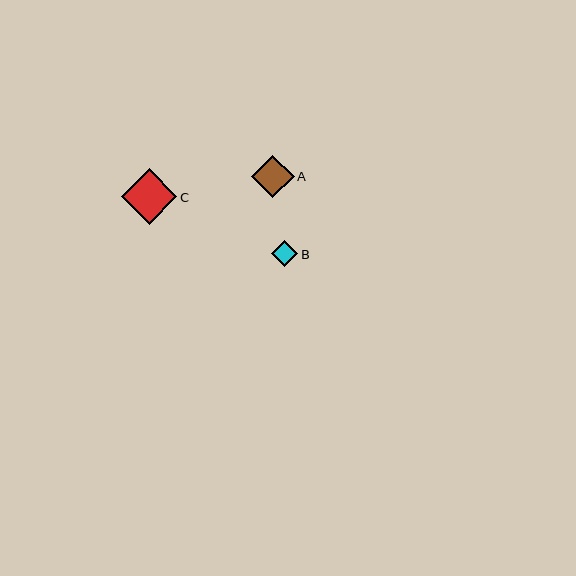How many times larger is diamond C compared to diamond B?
Diamond C is approximately 2.1 times the size of diamond B.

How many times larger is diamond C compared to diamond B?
Diamond C is approximately 2.1 times the size of diamond B.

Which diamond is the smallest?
Diamond B is the smallest with a size of approximately 26 pixels.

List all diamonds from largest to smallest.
From largest to smallest: C, A, B.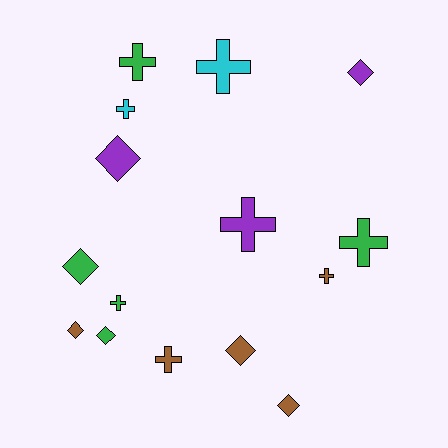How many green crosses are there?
There are 3 green crosses.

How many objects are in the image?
There are 15 objects.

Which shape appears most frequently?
Cross, with 8 objects.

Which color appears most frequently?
Green, with 5 objects.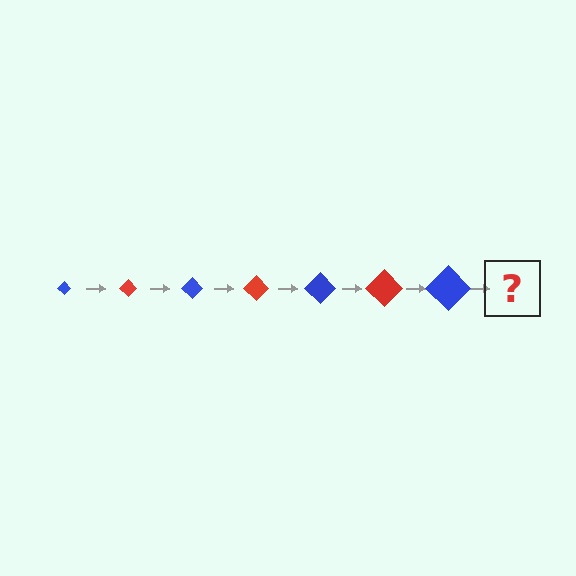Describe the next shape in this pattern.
It should be a red diamond, larger than the previous one.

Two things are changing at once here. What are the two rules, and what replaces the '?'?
The two rules are that the diamond grows larger each step and the color cycles through blue and red. The '?' should be a red diamond, larger than the previous one.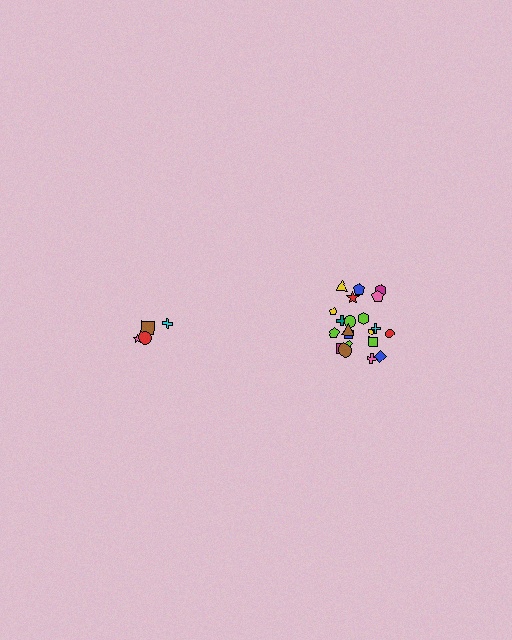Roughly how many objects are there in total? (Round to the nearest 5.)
Roughly 25 objects in total.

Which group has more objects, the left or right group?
The right group.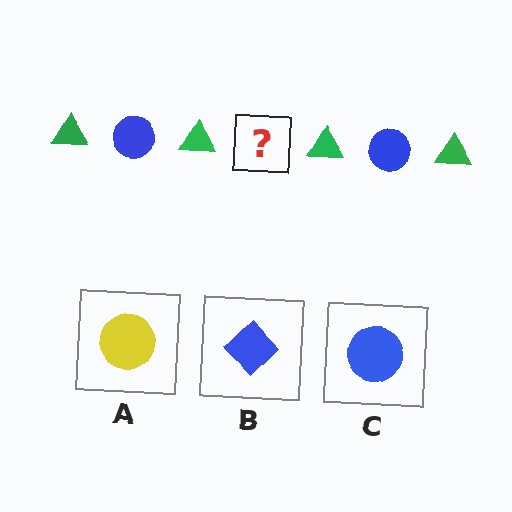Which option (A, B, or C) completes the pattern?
C.